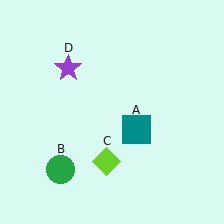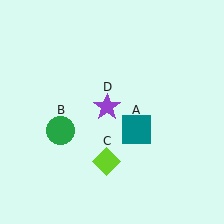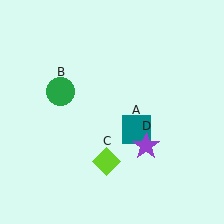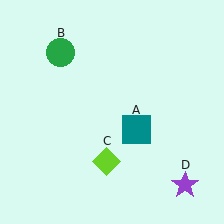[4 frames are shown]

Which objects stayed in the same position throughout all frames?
Teal square (object A) and lime diamond (object C) remained stationary.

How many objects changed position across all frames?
2 objects changed position: green circle (object B), purple star (object D).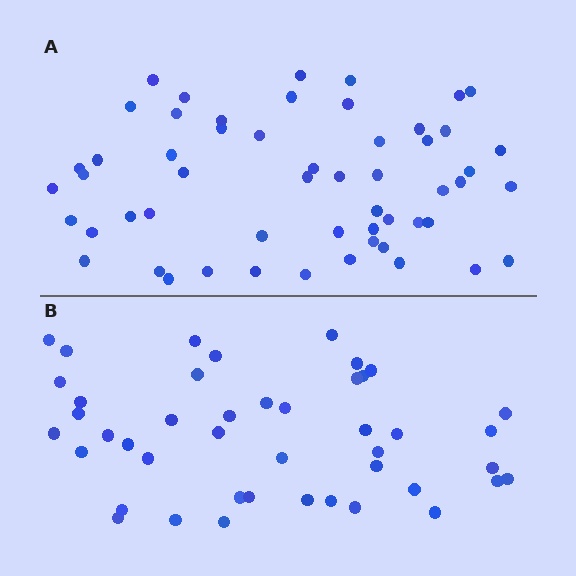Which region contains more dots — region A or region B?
Region A (the top region) has more dots.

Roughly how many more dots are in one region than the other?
Region A has roughly 12 or so more dots than region B.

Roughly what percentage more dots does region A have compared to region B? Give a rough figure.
About 25% more.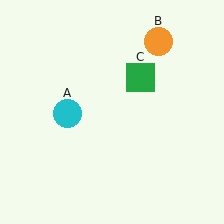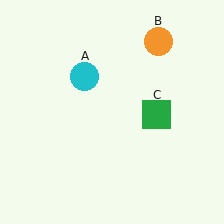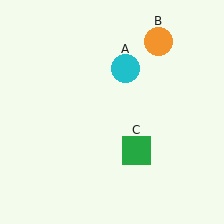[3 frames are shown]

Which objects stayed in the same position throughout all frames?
Orange circle (object B) remained stationary.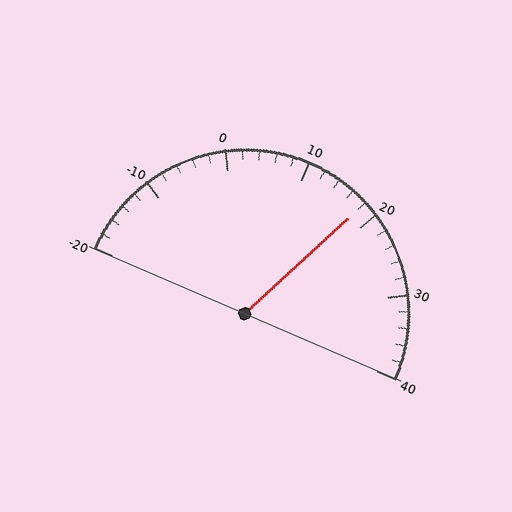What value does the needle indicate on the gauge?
The needle indicates approximately 18.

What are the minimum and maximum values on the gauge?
The gauge ranges from -20 to 40.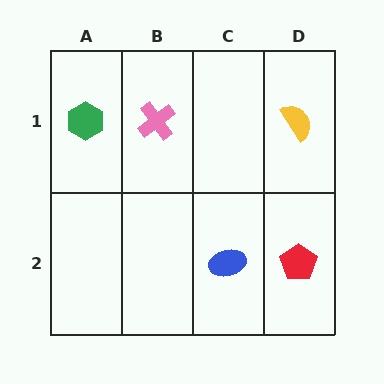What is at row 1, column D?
A yellow semicircle.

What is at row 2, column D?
A red pentagon.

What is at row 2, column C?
A blue ellipse.